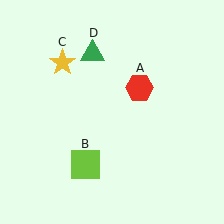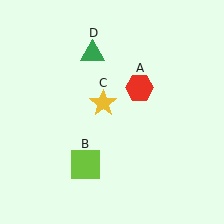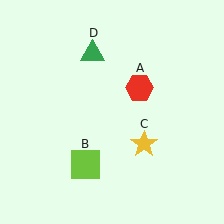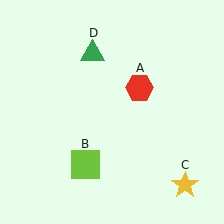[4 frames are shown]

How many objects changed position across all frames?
1 object changed position: yellow star (object C).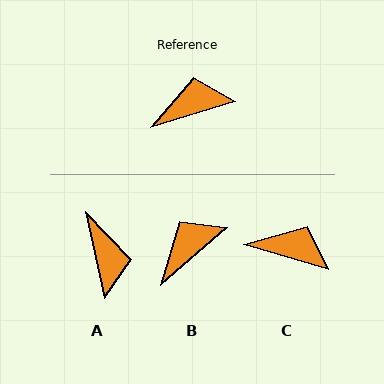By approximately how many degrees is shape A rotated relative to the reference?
Approximately 95 degrees clockwise.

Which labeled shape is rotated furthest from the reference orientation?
A, about 95 degrees away.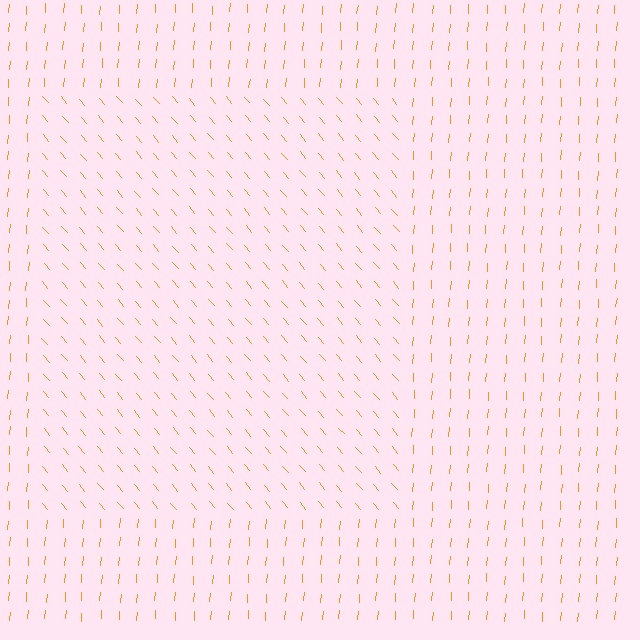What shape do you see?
I see a rectangle.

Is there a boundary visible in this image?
Yes, there is a texture boundary formed by a change in line orientation.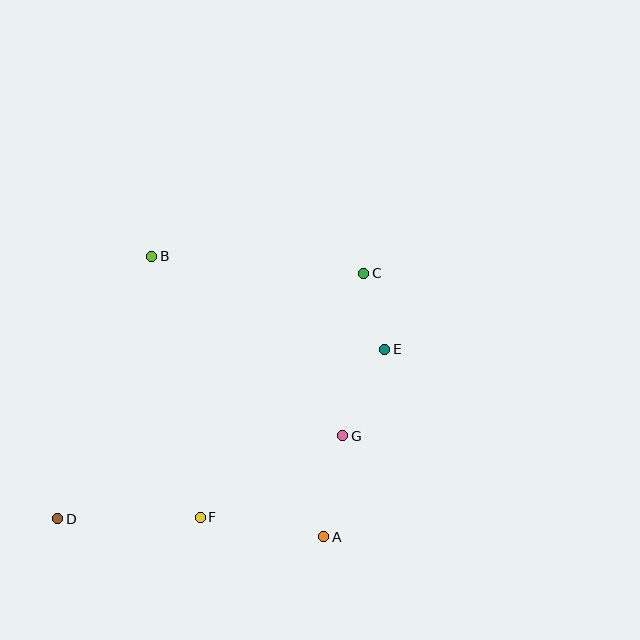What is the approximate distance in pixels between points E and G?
The distance between E and G is approximately 97 pixels.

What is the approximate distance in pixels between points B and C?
The distance between B and C is approximately 213 pixels.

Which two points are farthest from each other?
Points C and D are farthest from each other.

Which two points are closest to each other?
Points C and E are closest to each other.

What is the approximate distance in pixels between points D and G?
The distance between D and G is approximately 297 pixels.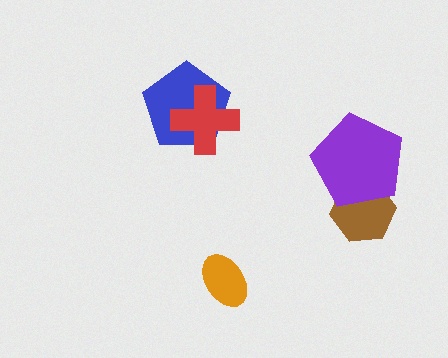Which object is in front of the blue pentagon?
The red cross is in front of the blue pentagon.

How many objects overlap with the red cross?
1 object overlaps with the red cross.